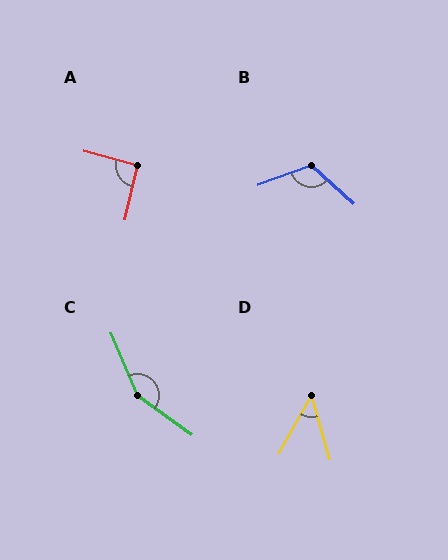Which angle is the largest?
C, at approximately 149 degrees.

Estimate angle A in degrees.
Approximately 92 degrees.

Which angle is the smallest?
D, at approximately 44 degrees.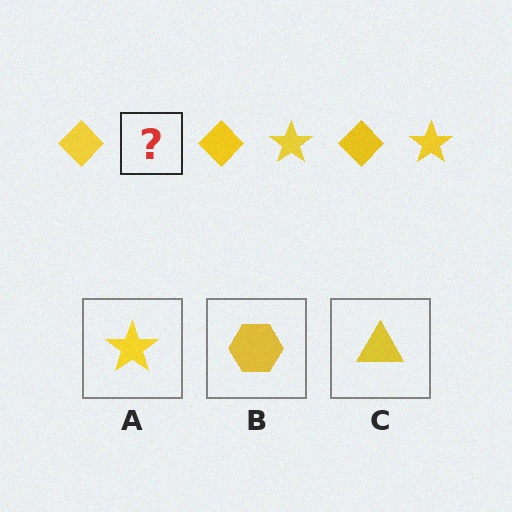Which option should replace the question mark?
Option A.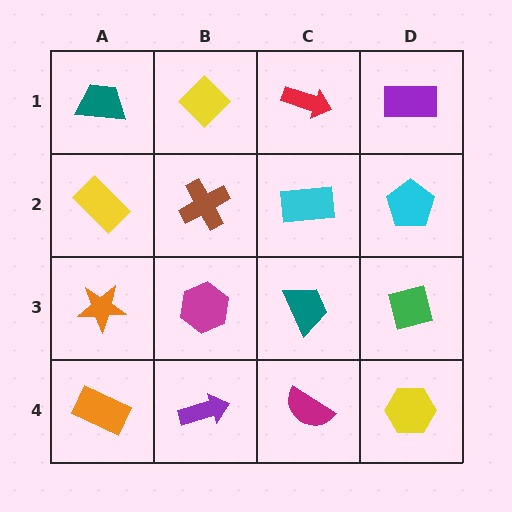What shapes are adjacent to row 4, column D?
A green square (row 3, column D), a magenta semicircle (row 4, column C).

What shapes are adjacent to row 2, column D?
A purple rectangle (row 1, column D), a green square (row 3, column D), a cyan rectangle (row 2, column C).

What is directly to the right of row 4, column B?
A magenta semicircle.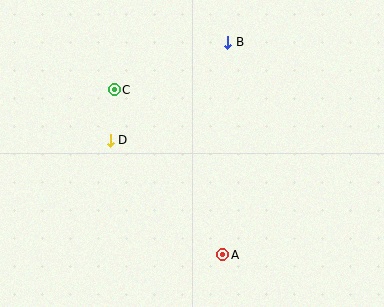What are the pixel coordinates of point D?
Point D is at (110, 140).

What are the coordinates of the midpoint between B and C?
The midpoint between B and C is at (171, 66).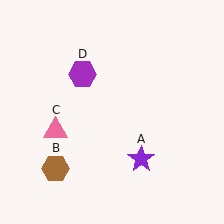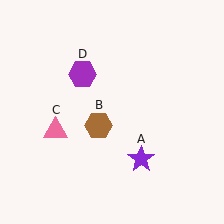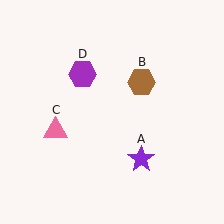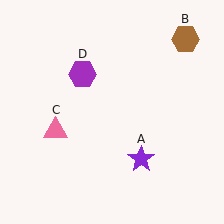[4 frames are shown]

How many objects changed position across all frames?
1 object changed position: brown hexagon (object B).